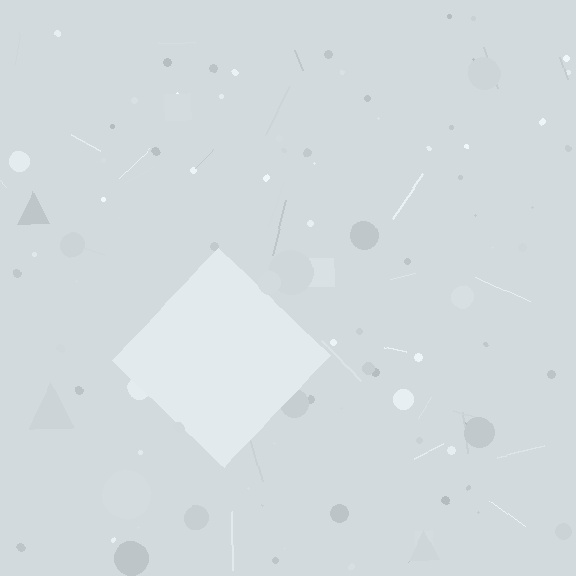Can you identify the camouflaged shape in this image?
The camouflaged shape is a diamond.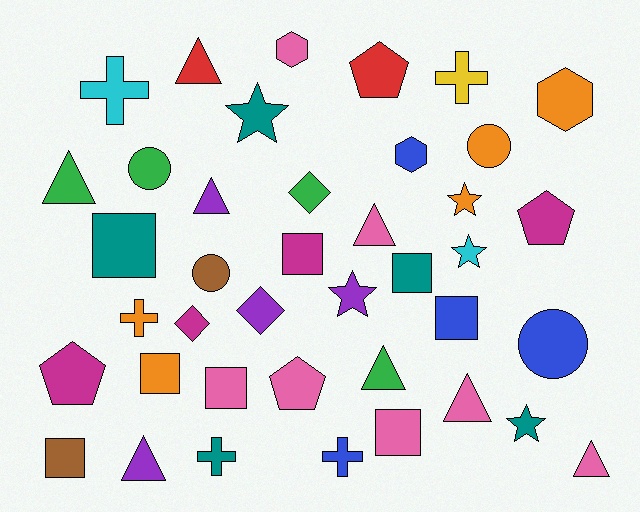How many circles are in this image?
There are 4 circles.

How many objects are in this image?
There are 40 objects.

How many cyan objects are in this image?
There are 2 cyan objects.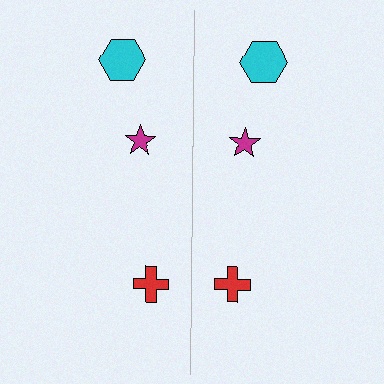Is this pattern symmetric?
Yes, this pattern has bilateral (reflection) symmetry.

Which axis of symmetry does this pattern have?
The pattern has a vertical axis of symmetry running through the center of the image.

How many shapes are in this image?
There are 6 shapes in this image.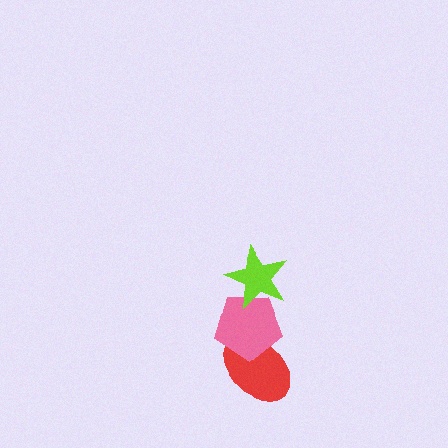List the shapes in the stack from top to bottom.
From top to bottom: the lime star, the pink pentagon, the red ellipse.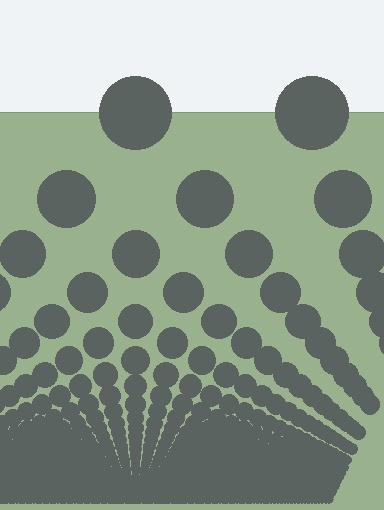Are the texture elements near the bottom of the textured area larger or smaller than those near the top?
Smaller. The gradient is inverted — elements near the bottom are smaller and denser.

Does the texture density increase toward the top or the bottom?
Density increases toward the bottom.